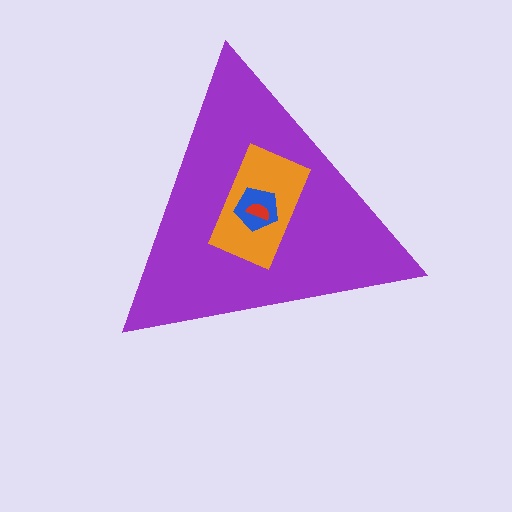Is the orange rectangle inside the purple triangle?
Yes.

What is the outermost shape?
The purple triangle.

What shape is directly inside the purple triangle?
The orange rectangle.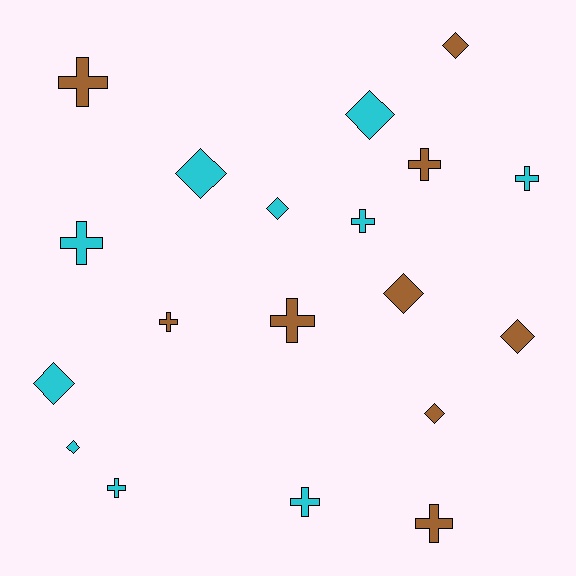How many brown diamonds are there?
There are 4 brown diamonds.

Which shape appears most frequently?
Cross, with 10 objects.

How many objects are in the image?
There are 19 objects.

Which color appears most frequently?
Cyan, with 10 objects.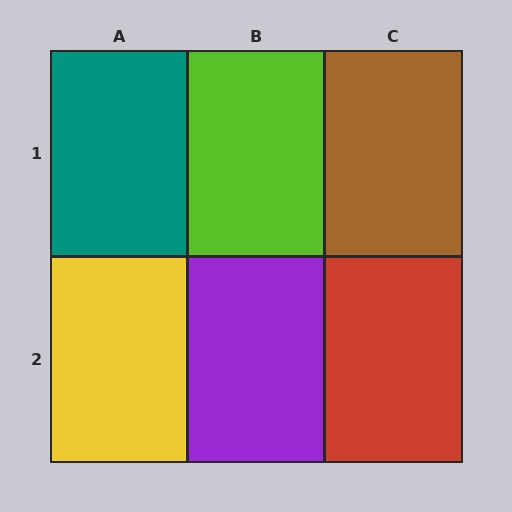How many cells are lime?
1 cell is lime.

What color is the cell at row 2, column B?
Purple.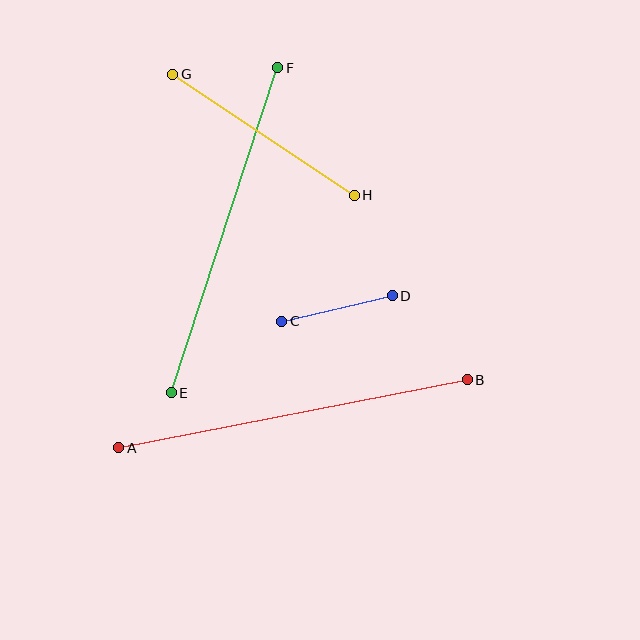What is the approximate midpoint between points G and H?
The midpoint is at approximately (263, 135) pixels.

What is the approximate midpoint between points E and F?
The midpoint is at approximately (225, 230) pixels.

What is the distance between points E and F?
The distance is approximately 342 pixels.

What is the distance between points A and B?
The distance is approximately 355 pixels.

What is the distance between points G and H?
The distance is approximately 218 pixels.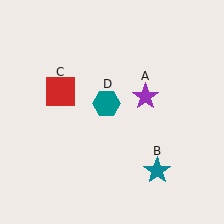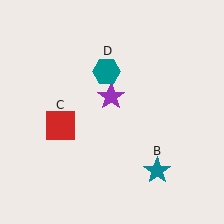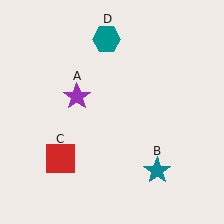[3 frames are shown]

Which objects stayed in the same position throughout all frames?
Teal star (object B) remained stationary.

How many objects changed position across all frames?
3 objects changed position: purple star (object A), red square (object C), teal hexagon (object D).